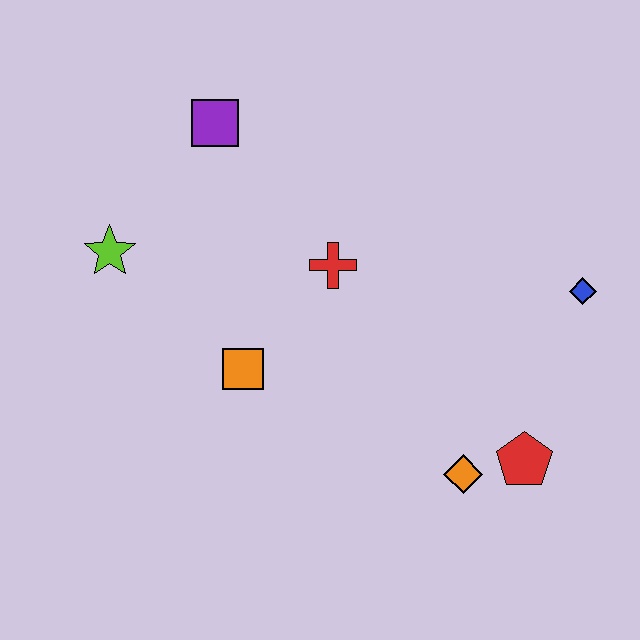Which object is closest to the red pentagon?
The orange diamond is closest to the red pentagon.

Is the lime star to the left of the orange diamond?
Yes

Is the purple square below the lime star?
No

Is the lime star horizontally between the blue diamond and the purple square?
No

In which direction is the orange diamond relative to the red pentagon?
The orange diamond is to the left of the red pentagon.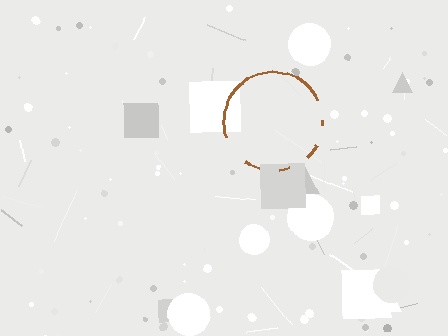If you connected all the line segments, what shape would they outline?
They would outline a circle.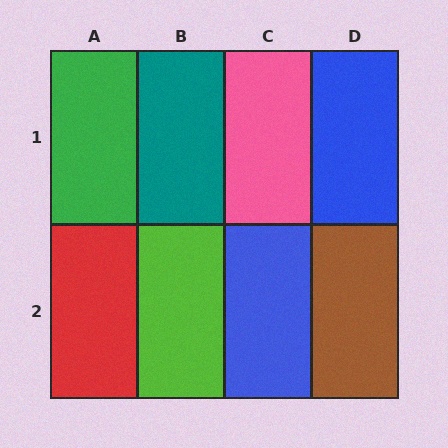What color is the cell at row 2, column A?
Red.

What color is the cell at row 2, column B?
Lime.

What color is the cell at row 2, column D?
Brown.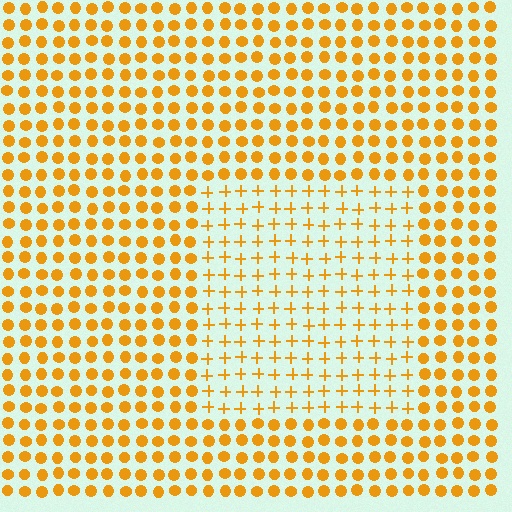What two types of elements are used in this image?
The image uses plus signs inside the rectangle region and circles outside it.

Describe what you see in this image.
The image is filled with small orange elements arranged in a uniform grid. A rectangle-shaped region contains plus signs, while the surrounding area contains circles. The boundary is defined purely by the change in element shape.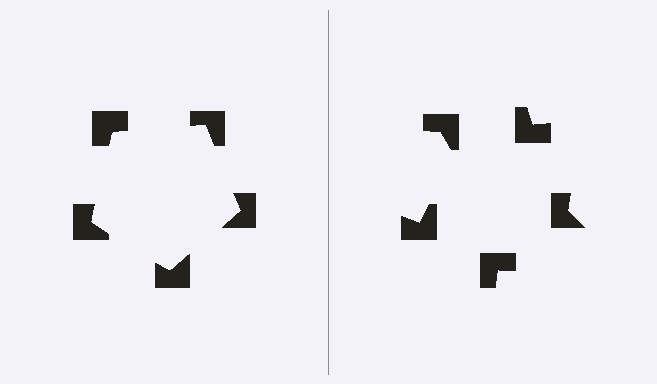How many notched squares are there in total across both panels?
10 — 5 on each side.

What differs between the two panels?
The notched squares are positioned identically on both sides; only the wedge orientations differ. On the left they align to a pentagon; on the right they are misaligned.